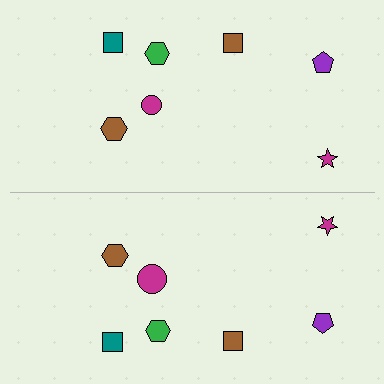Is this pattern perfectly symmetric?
No, the pattern is not perfectly symmetric. The magenta circle on the bottom side has a different size than its mirror counterpart.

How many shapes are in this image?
There are 14 shapes in this image.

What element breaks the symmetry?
The magenta circle on the bottom side has a different size than its mirror counterpart.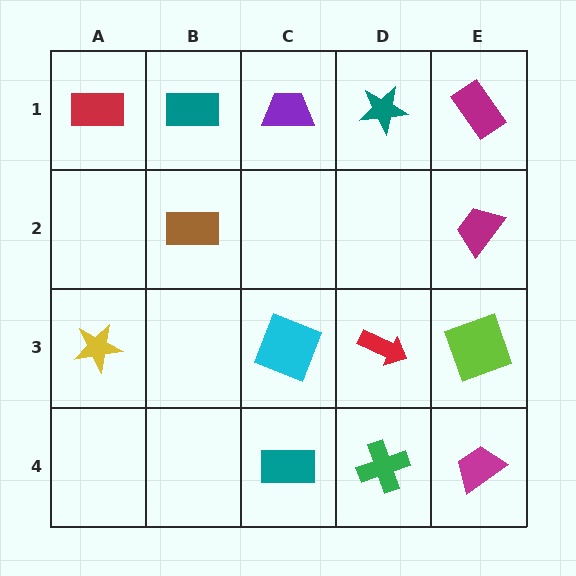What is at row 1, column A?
A red rectangle.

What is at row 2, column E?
A magenta trapezoid.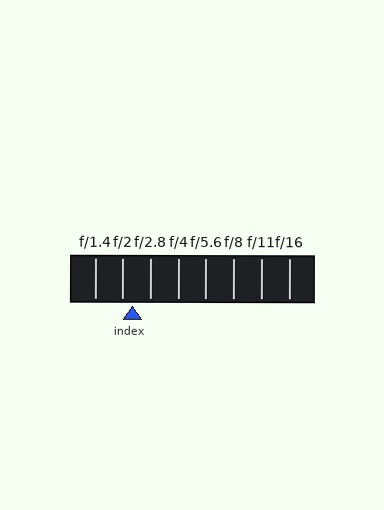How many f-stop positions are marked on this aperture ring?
There are 8 f-stop positions marked.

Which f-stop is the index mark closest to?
The index mark is closest to f/2.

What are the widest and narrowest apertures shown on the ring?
The widest aperture shown is f/1.4 and the narrowest is f/16.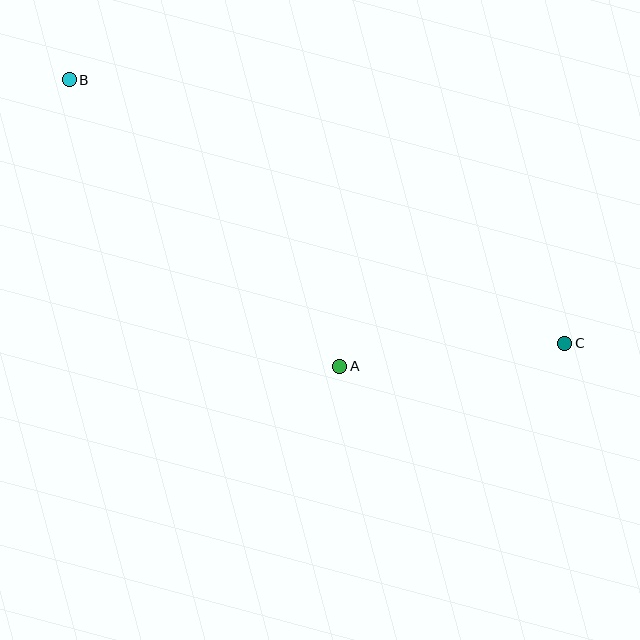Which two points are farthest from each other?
Points B and C are farthest from each other.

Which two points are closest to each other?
Points A and C are closest to each other.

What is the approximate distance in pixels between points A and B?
The distance between A and B is approximately 394 pixels.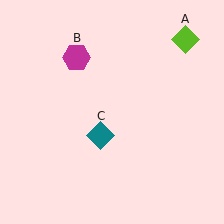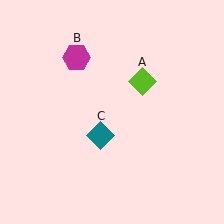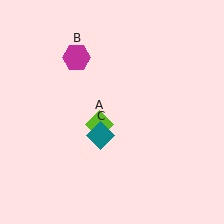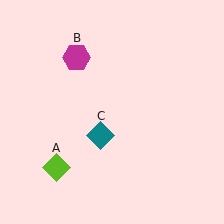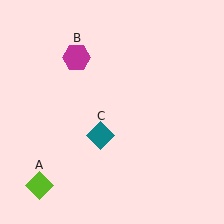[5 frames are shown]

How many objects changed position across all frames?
1 object changed position: lime diamond (object A).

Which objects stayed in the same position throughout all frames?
Magenta hexagon (object B) and teal diamond (object C) remained stationary.